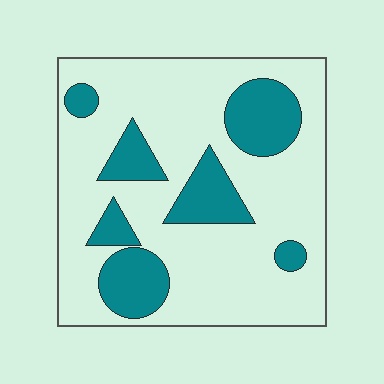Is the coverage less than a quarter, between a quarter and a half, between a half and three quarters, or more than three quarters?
Between a quarter and a half.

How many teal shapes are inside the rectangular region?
7.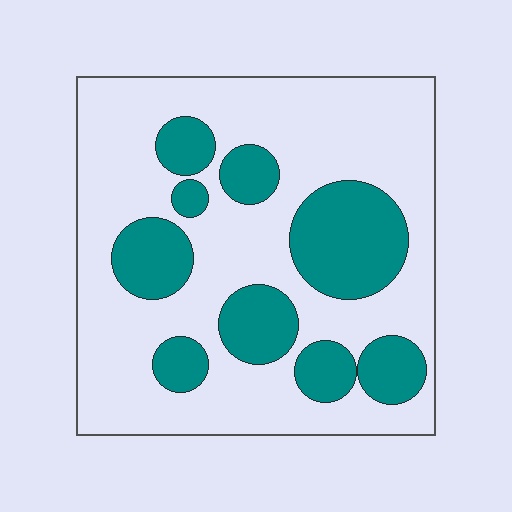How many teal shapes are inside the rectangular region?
9.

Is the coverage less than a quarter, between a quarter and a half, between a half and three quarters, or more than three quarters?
Between a quarter and a half.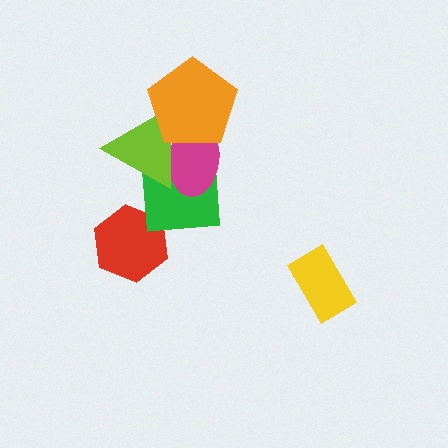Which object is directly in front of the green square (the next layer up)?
The magenta ellipse is directly in front of the green square.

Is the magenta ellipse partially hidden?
Yes, it is partially covered by another shape.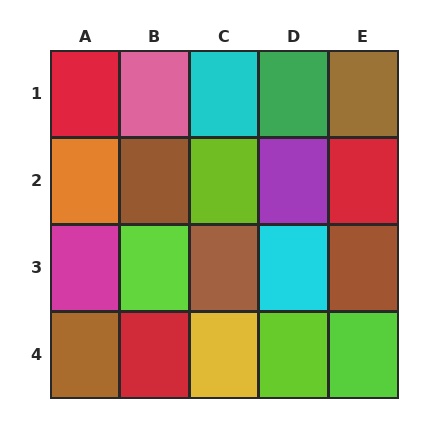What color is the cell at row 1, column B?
Pink.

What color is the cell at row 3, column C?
Brown.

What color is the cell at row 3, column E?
Brown.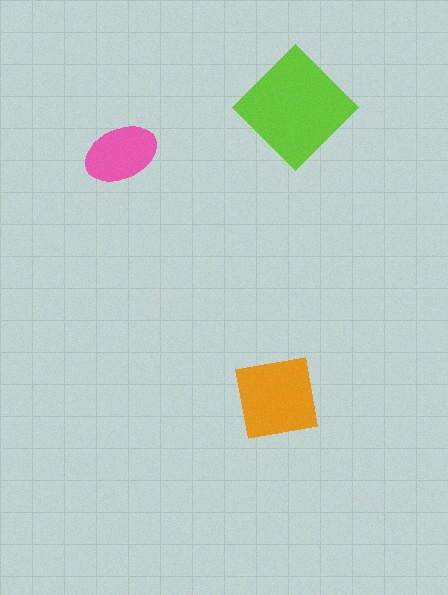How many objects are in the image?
There are 3 objects in the image.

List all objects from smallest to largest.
The pink ellipse, the orange square, the lime diamond.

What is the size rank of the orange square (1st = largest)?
2nd.